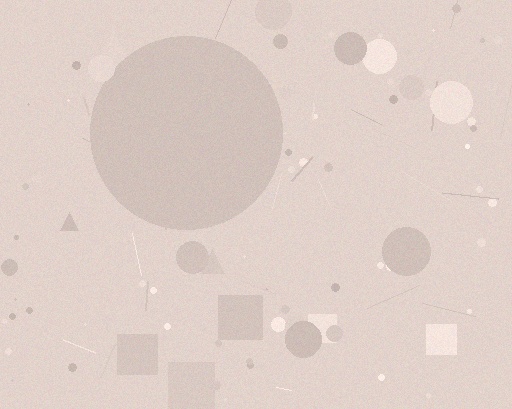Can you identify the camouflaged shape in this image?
The camouflaged shape is a circle.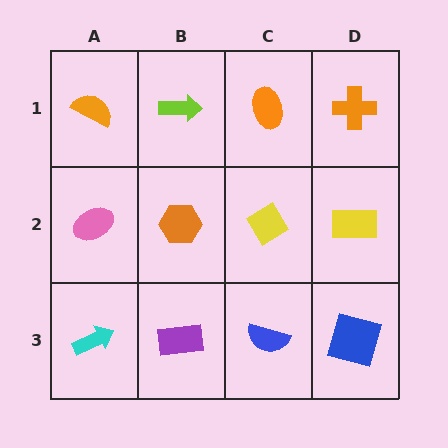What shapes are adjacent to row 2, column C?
An orange ellipse (row 1, column C), a blue semicircle (row 3, column C), an orange hexagon (row 2, column B), a yellow rectangle (row 2, column D).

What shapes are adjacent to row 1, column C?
A yellow diamond (row 2, column C), a lime arrow (row 1, column B), an orange cross (row 1, column D).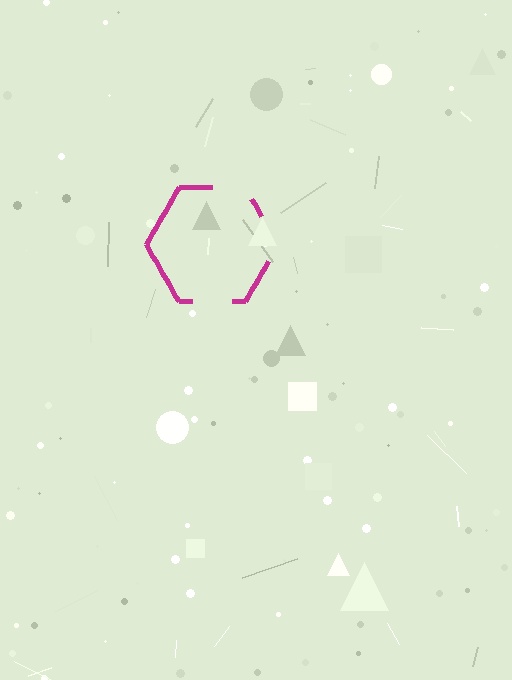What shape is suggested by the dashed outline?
The dashed outline suggests a hexagon.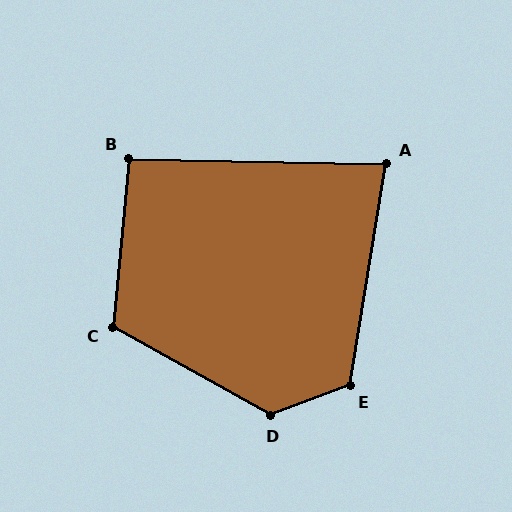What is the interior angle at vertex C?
Approximately 114 degrees (obtuse).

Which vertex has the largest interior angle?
D, at approximately 130 degrees.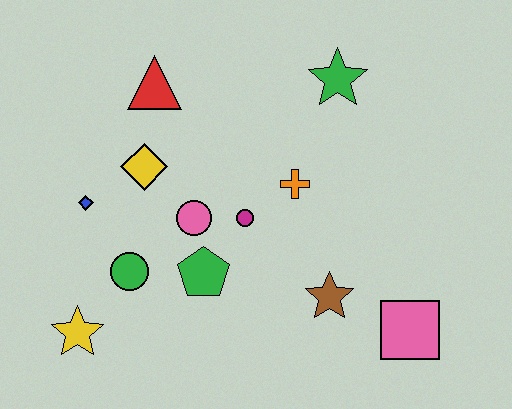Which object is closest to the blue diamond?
The yellow diamond is closest to the blue diamond.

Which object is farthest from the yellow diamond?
The pink square is farthest from the yellow diamond.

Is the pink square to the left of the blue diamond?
No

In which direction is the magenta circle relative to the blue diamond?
The magenta circle is to the right of the blue diamond.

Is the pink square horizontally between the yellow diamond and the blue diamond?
No